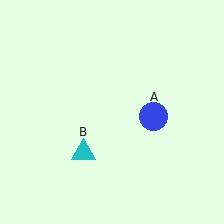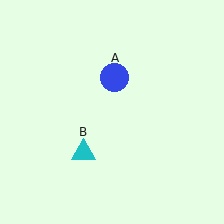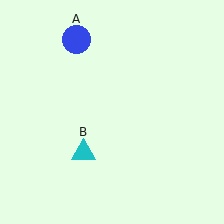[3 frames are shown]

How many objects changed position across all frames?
1 object changed position: blue circle (object A).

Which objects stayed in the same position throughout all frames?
Cyan triangle (object B) remained stationary.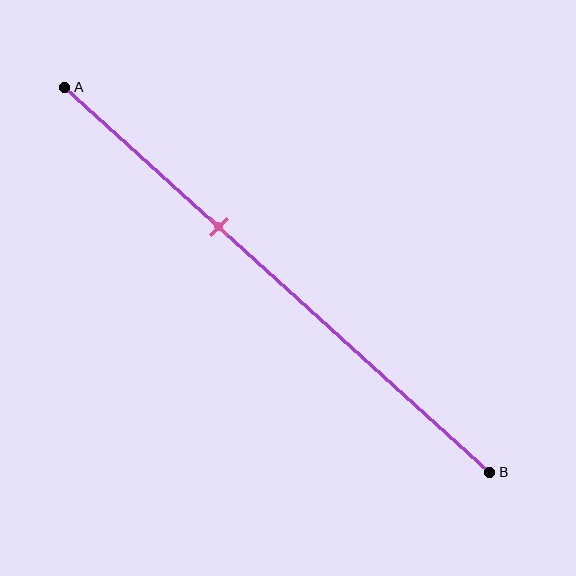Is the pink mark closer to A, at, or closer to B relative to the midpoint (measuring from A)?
The pink mark is closer to point A than the midpoint of segment AB.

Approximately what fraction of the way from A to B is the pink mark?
The pink mark is approximately 35% of the way from A to B.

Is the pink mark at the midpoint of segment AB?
No, the mark is at about 35% from A, not at the 50% midpoint.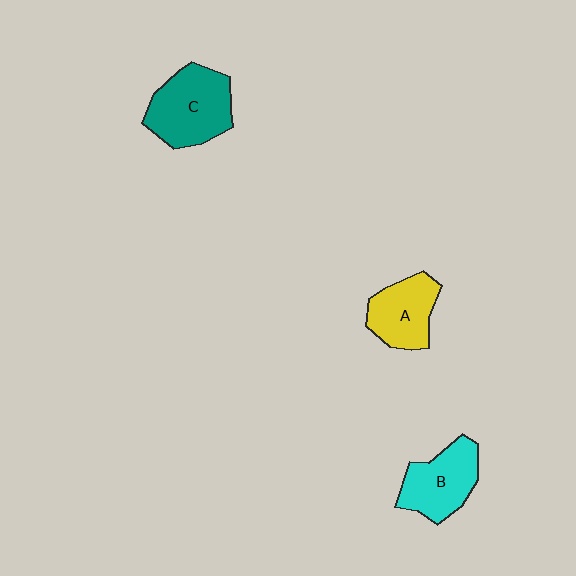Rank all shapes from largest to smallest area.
From largest to smallest: C (teal), B (cyan), A (yellow).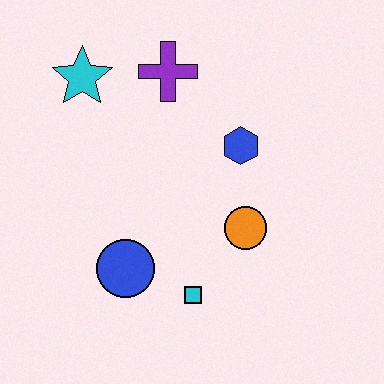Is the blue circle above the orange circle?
No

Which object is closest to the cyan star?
The purple cross is closest to the cyan star.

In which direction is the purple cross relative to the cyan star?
The purple cross is to the right of the cyan star.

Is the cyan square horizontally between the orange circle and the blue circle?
Yes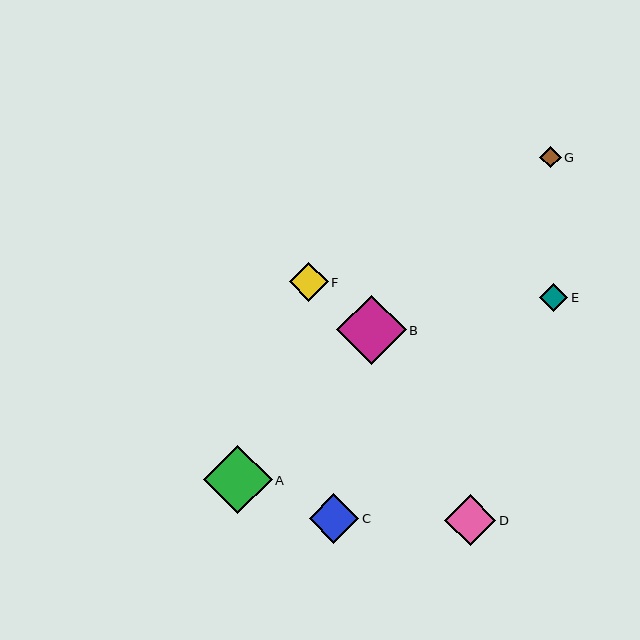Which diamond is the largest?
Diamond B is the largest with a size of approximately 69 pixels.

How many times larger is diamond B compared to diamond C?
Diamond B is approximately 1.4 times the size of diamond C.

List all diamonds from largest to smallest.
From largest to smallest: B, A, D, C, F, E, G.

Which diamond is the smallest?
Diamond G is the smallest with a size of approximately 21 pixels.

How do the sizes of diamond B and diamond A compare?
Diamond B and diamond A are approximately the same size.